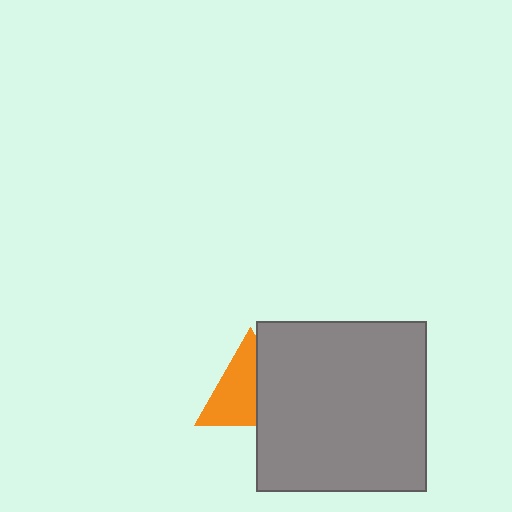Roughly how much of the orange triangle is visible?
About half of it is visible (roughly 58%).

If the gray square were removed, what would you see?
You would see the complete orange triangle.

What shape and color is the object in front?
The object in front is a gray square.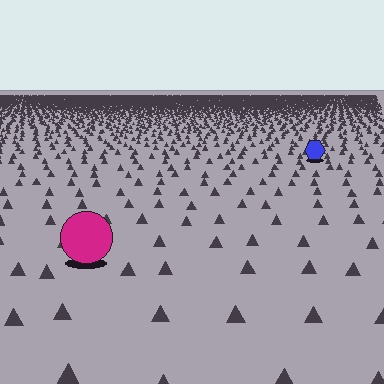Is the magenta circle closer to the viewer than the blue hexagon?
Yes. The magenta circle is closer — you can tell from the texture gradient: the ground texture is coarser near it.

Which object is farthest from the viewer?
The blue hexagon is farthest from the viewer. It appears smaller and the ground texture around it is denser.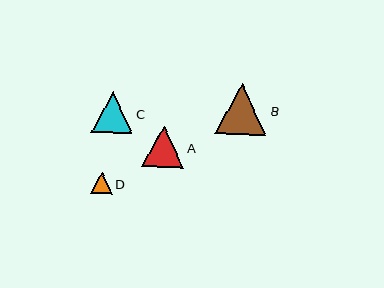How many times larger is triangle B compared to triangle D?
Triangle B is approximately 2.4 times the size of triangle D.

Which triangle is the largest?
Triangle B is the largest with a size of approximately 51 pixels.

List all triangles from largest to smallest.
From largest to smallest: B, A, C, D.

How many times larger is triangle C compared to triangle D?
Triangle C is approximately 1.9 times the size of triangle D.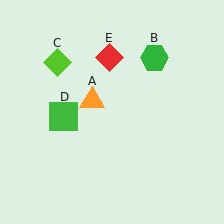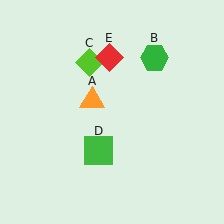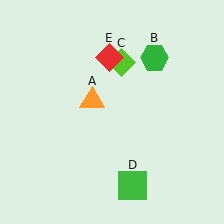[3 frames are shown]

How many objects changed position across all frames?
2 objects changed position: lime diamond (object C), green square (object D).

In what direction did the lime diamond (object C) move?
The lime diamond (object C) moved right.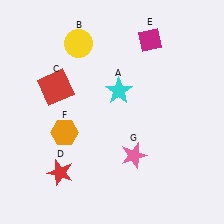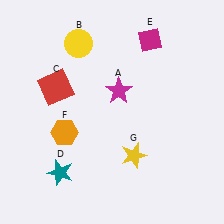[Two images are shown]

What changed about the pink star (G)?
In Image 1, G is pink. In Image 2, it changed to yellow.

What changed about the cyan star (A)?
In Image 1, A is cyan. In Image 2, it changed to magenta.